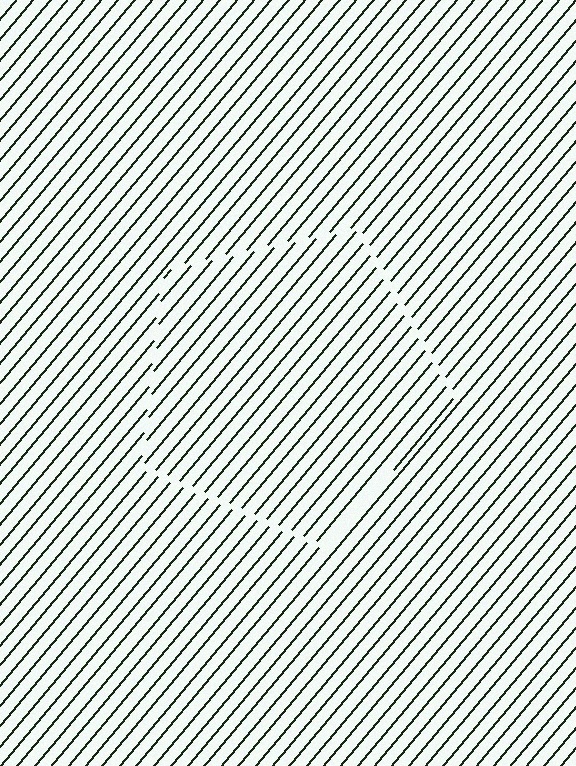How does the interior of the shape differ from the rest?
The interior of the shape contains the same grating, shifted by half a period — the contour is defined by the phase discontinuity where line-ends from the inner and outer gratings abut.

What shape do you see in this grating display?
An illusory pentagon. The interior of the shape contains the same grating, shifted by half a period — the contour is defined by the phase discontinuity where line-ends from the inner and outer gratings abut.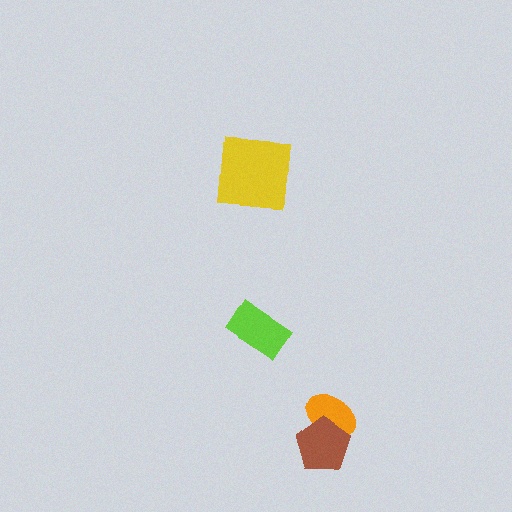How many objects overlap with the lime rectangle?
0 objects overlap with the lime rectangle.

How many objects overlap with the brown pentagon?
1 object overlaps with the brown pentagon.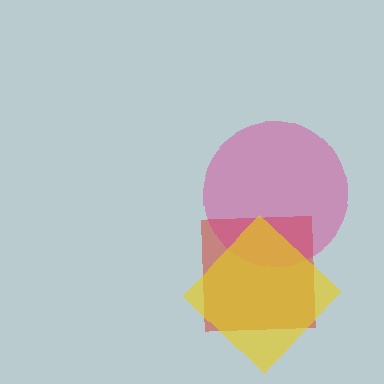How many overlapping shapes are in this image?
There are 3 overlapping shapes in the image.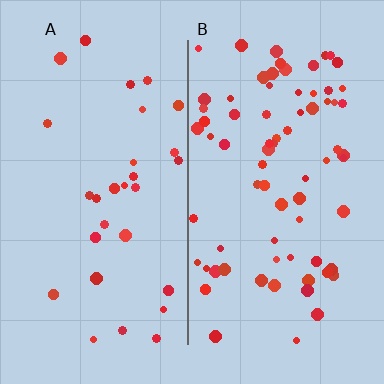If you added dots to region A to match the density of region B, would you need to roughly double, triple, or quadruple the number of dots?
Approximately double.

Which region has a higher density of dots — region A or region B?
B (the right).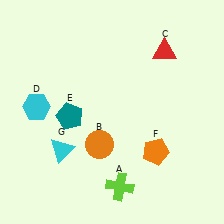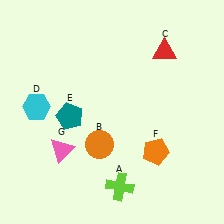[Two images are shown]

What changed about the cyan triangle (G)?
In Image 1, G is cyan. In Image 2, it changed to pink.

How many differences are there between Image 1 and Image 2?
There is 1 difference between the two images.